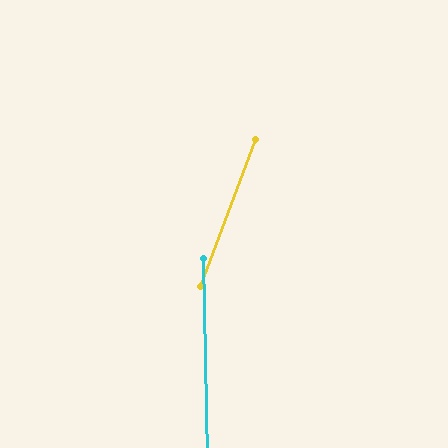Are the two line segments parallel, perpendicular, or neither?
Neither parallel nor perpendicular — they differ by about 22°.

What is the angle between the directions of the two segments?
Approximately 22 degrees.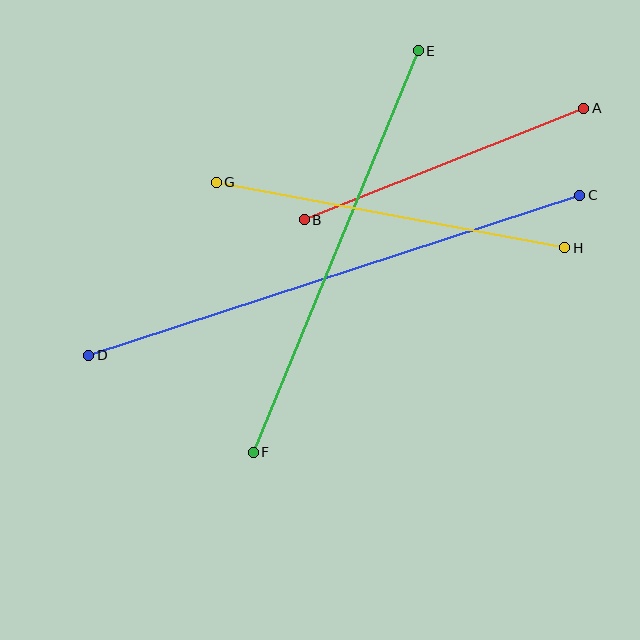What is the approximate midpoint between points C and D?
The midpoint is at approximately (334, 275) pixels.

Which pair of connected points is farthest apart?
Points C and D are farthest apart.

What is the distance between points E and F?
The distance is approximately 434 pixels.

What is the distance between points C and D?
The distance is approximately 517 pixels.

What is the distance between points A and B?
The distance is approximately 301 pixels.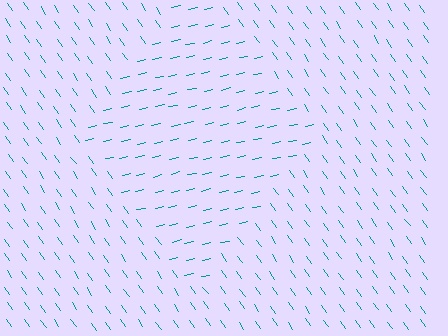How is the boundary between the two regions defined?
The boundary is defined purely by a change in line orientation (approximately 67 degrees difference). All lines are the same color and thickness.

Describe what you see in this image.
The image is filled with small teal line segments. A diamond region in the image has lines oriented differently from the surrounding lines, creating a visible texture boundary.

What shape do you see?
I see a diamond.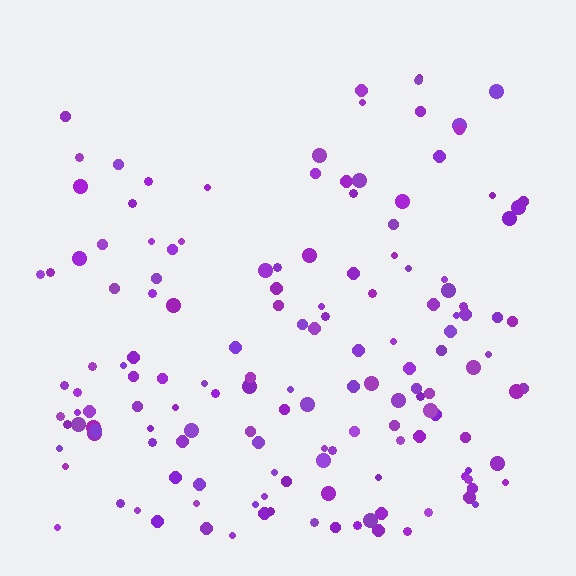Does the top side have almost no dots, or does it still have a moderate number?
Still a moderate number, just noticeably fewer than the bottom.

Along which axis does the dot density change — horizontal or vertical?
Vertical.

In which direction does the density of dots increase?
From top to bottom, with the bottom side densest.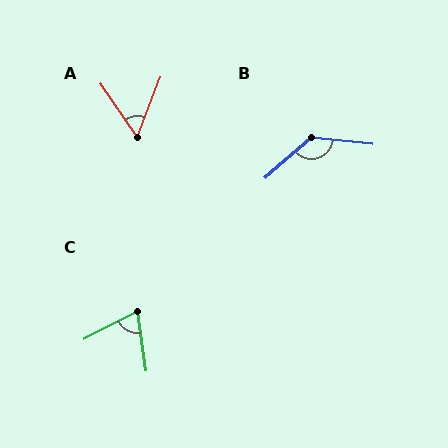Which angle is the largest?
B, at approximately 132 degrees.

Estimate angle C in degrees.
Approximately 71 degrees.